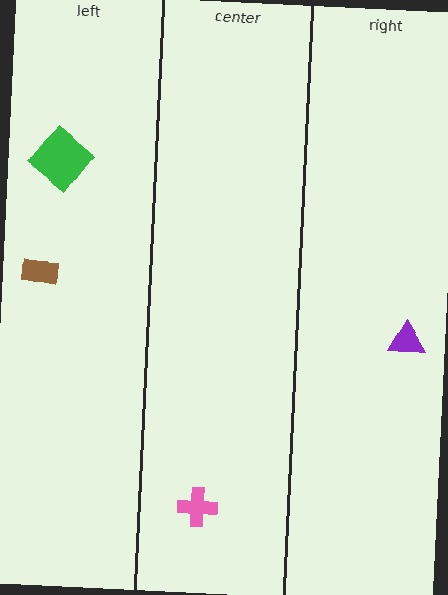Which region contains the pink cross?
The center region.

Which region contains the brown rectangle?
The left region.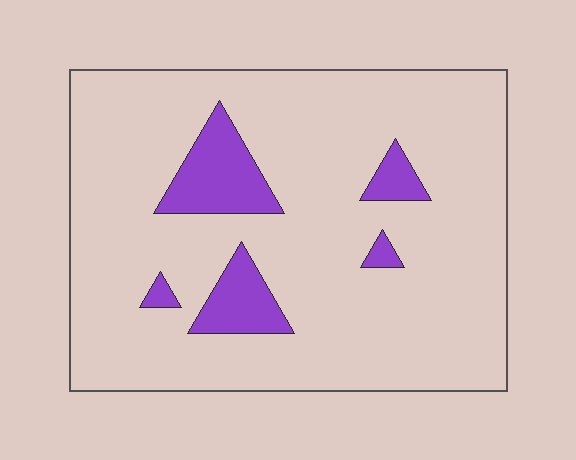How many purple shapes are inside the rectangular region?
5.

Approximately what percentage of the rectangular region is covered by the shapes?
Approximately 10%.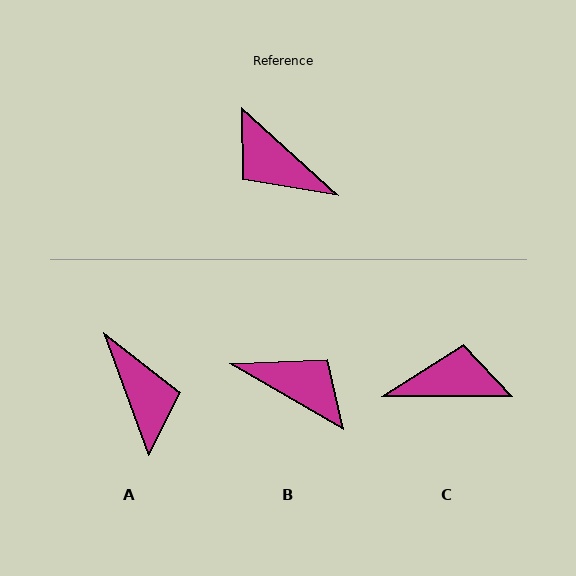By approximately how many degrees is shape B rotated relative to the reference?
Approximately 168 degrees clockwise.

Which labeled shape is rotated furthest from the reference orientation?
B, about 168 degrees away.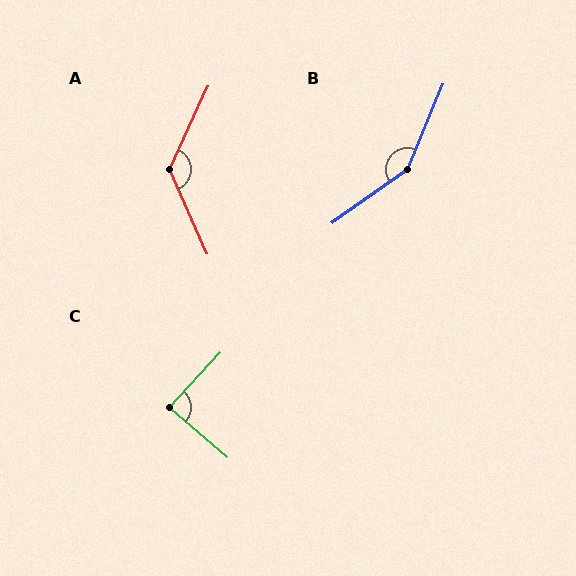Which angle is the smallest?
C, at approximately 88 degrees.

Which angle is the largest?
B, at approximately 148 degrees.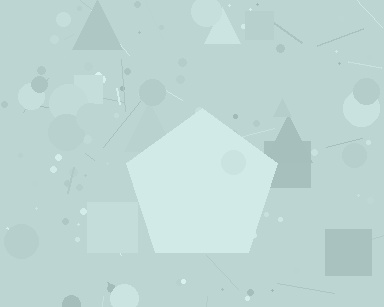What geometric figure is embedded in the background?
A pentagon is embedded in the background.